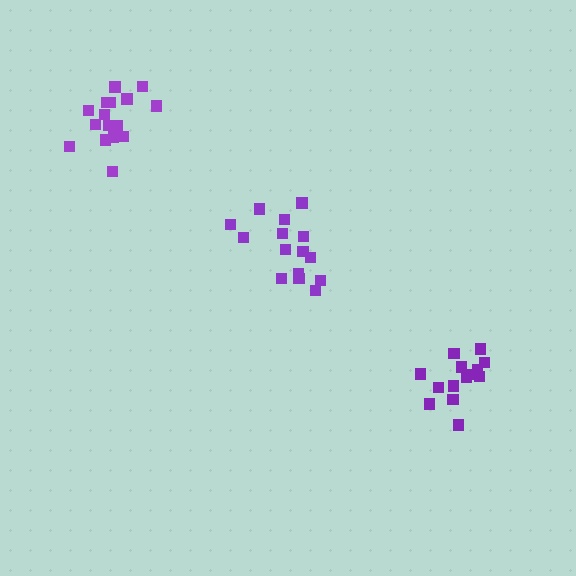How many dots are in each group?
Group 1: 14 dots, Group 2: 16 dots, Group 3: 15 dots (45 total).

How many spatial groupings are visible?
There are 3 spatial groupings.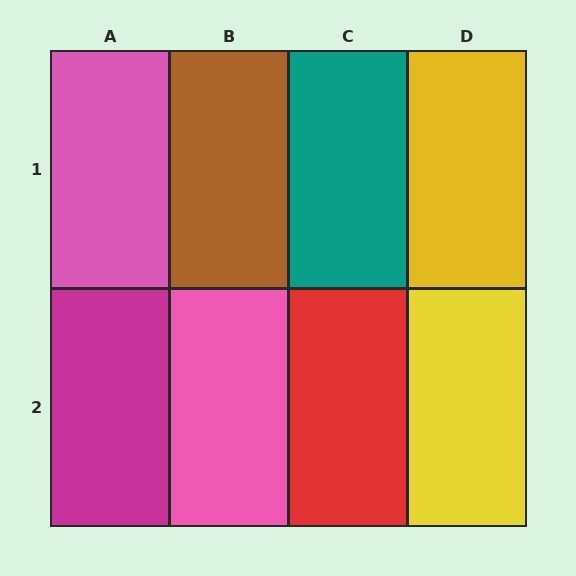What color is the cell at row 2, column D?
Yellow.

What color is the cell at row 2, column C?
Red.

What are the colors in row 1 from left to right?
Pink, brown, teal, yellow.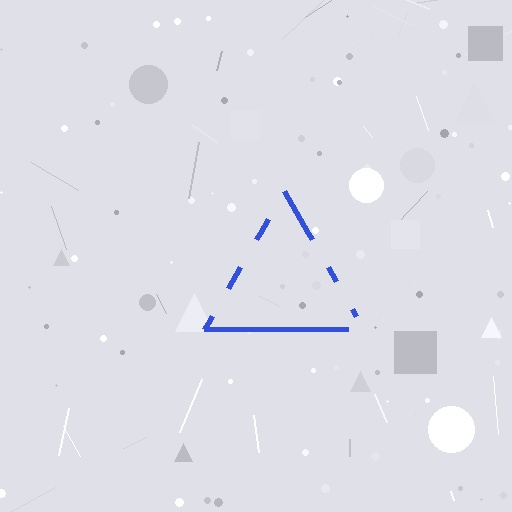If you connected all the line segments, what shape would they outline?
They would outline a triangle.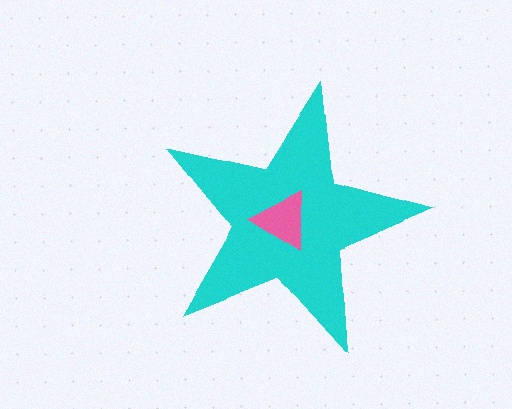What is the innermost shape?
The pink triangle.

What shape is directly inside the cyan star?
The pink triangle.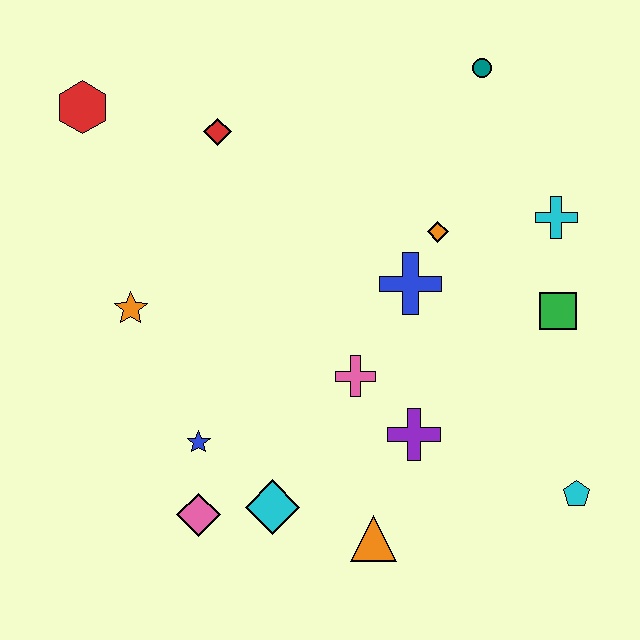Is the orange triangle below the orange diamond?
Yes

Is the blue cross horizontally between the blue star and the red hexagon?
No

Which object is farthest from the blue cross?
The red hexagon is farthest from the blue cross.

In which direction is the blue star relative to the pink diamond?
The blue star is above the pink diamond.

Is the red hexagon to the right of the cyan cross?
No